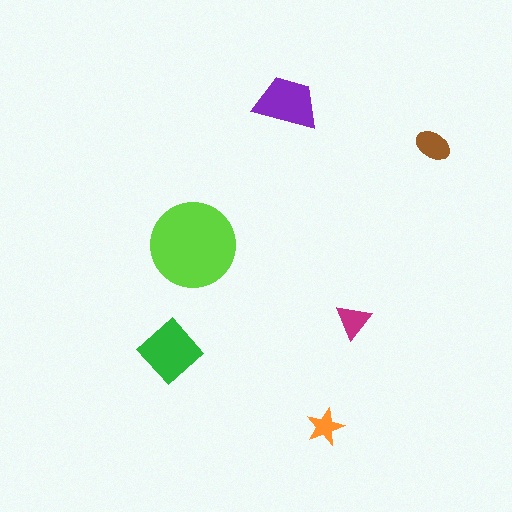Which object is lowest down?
The orange star is bottommost.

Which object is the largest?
The lime circle.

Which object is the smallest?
The orange star.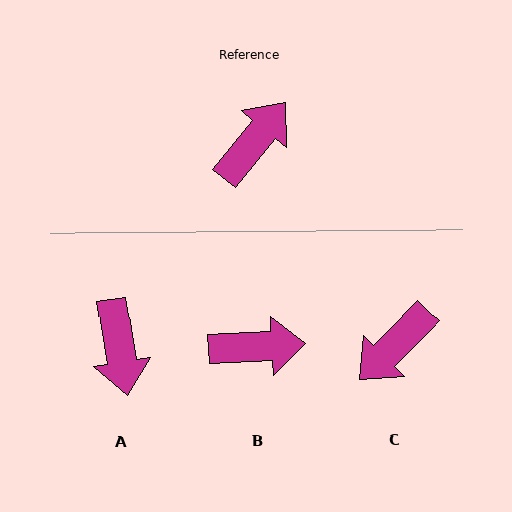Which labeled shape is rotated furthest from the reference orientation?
C, about 174 degrees away.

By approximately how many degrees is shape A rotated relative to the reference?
Approximately 131 degrees clockwise.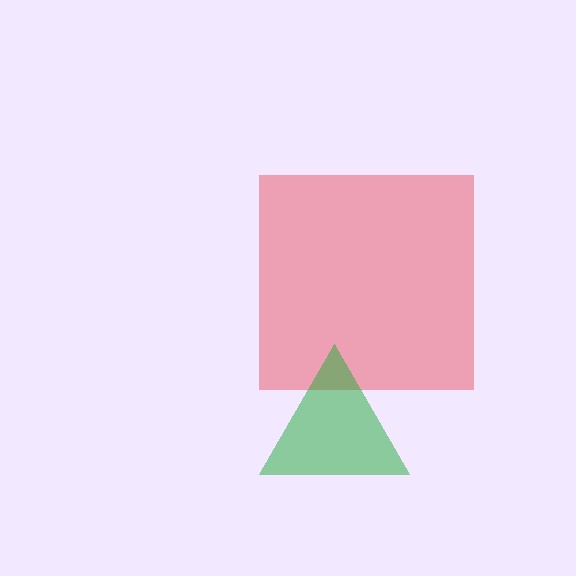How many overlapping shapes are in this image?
There are 2 overlapping shapes in the image.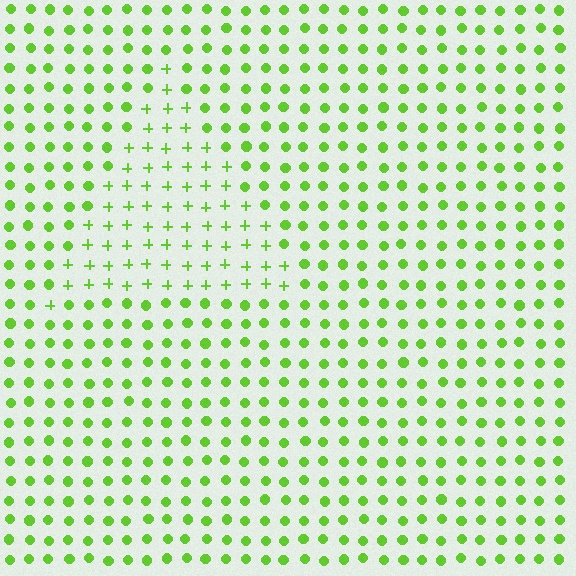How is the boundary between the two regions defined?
The boundary is defined by a change in element shape: plus signs inside vs. circles outside. All elements share the same color and spacing.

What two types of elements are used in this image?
The image uses plus signs inside the triangle region and circles outside it.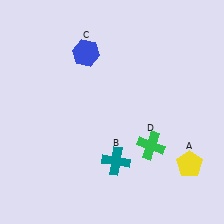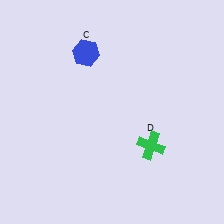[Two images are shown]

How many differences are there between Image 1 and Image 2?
There are 2 differences between the two images.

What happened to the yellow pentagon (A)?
The yellow pentagon (A) was removed in Image 2. It was in the bottom-right area of Image 1.